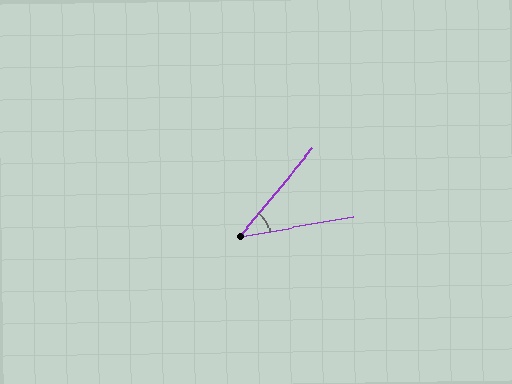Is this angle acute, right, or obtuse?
It is acute.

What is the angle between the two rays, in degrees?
Approximately 41 degrees.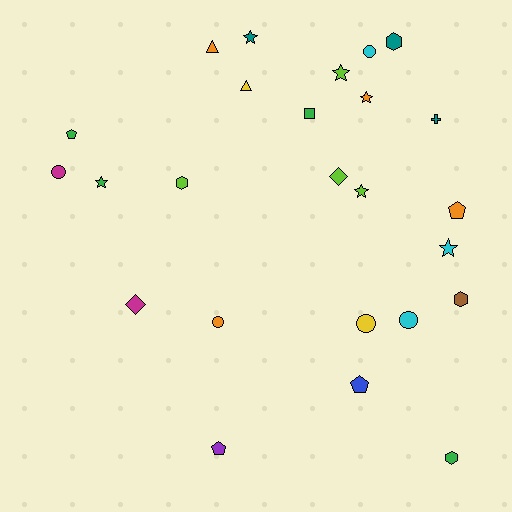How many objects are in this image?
There are 25 objects.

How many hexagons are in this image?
There are 4 hexagons.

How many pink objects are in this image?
There are no pink objects.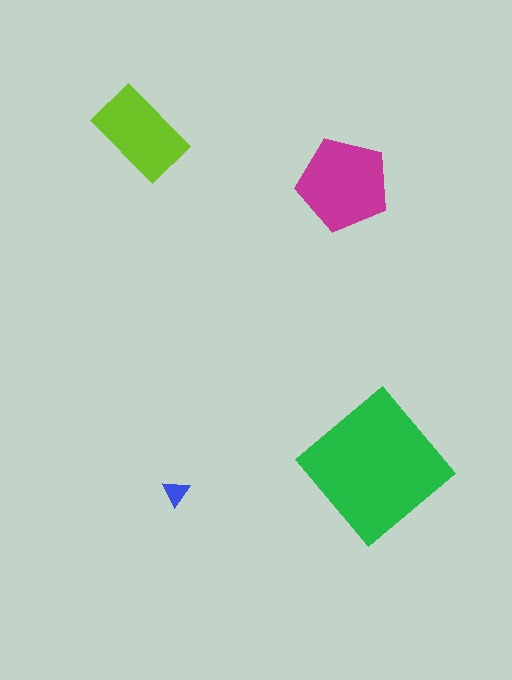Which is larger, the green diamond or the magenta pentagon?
The green diamond.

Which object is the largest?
The green diamond.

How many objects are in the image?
There are 4 objects in the image.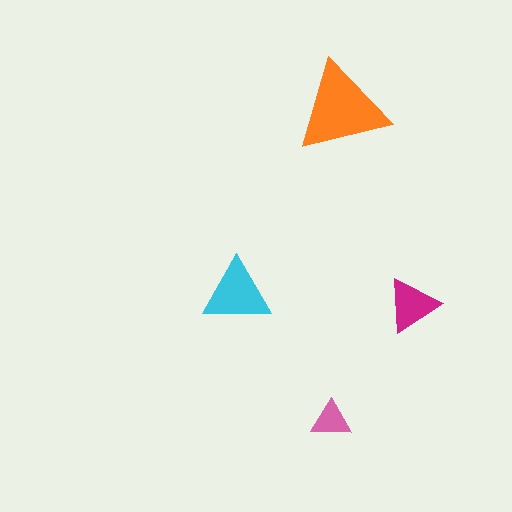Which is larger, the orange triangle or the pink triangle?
The orange one.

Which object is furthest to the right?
The magenta triangle is rightmost.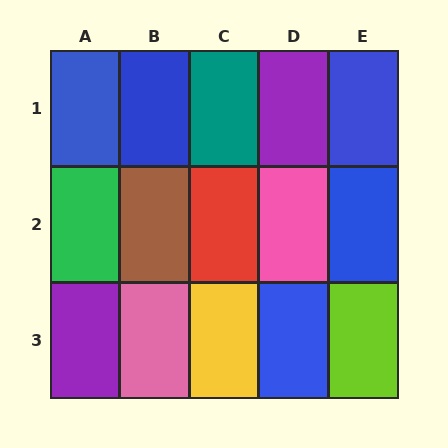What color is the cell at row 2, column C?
Red.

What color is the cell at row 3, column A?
Purple.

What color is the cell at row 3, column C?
Yellow.